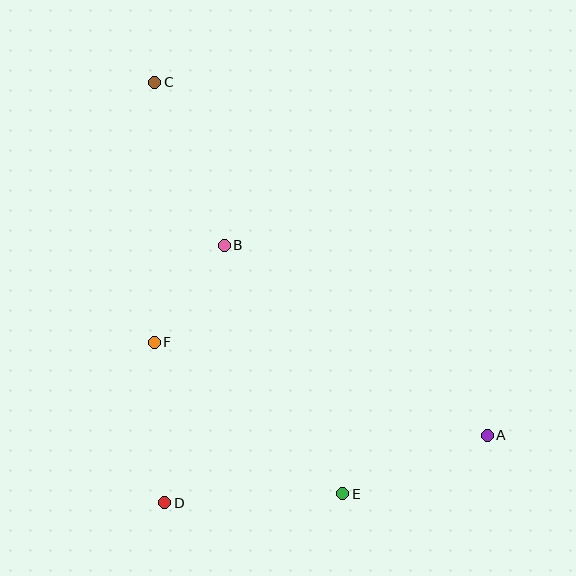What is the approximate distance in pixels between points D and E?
The distance between D and E is approximately 178 pixels.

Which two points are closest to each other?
Points B and F are closest to each other.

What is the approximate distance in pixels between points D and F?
The distance between D and F is approximately 161 pixels.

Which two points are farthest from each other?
Points A and C are farthest from each other.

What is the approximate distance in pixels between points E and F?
The distance between E and F is approximately 242 pixels.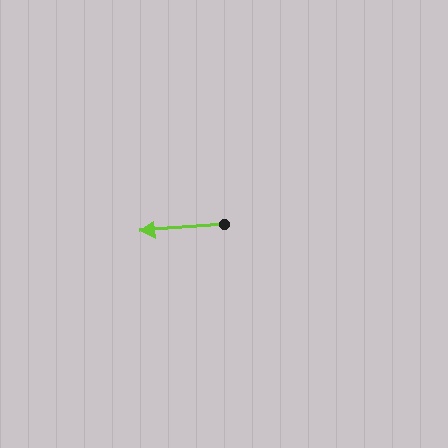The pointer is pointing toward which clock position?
Roughly 9 o'clock.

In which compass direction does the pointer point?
West.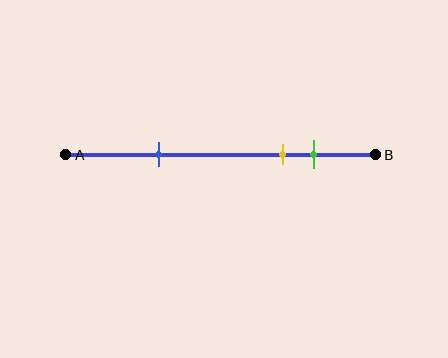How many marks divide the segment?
There are 3 marks dividing the segment.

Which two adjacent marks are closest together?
The yellow and green marks are the closest adjacent pair.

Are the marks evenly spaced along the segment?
No, the marks are not evenly spaced.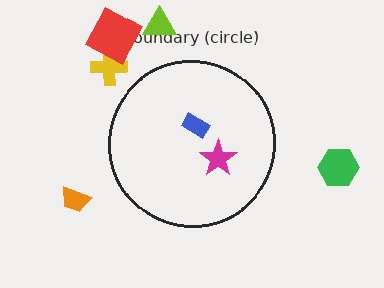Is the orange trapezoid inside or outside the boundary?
Outside.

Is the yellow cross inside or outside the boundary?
Outside.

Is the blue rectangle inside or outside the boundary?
Inside.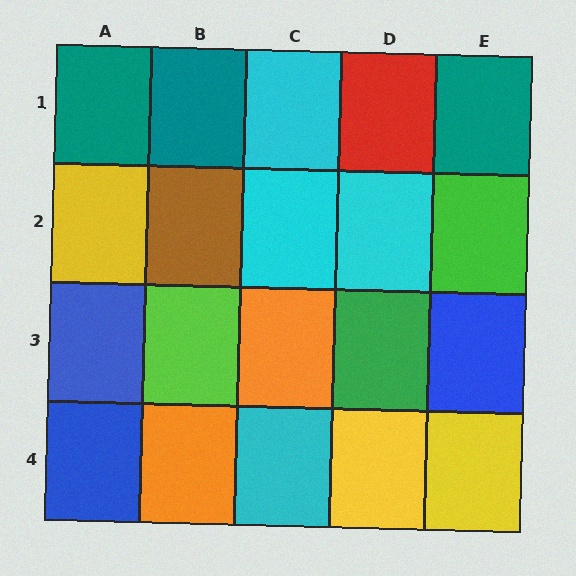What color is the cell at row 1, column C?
Cyan.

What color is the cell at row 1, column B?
Teal.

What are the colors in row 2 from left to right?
Yellow, brown, cyan, cyan, green.